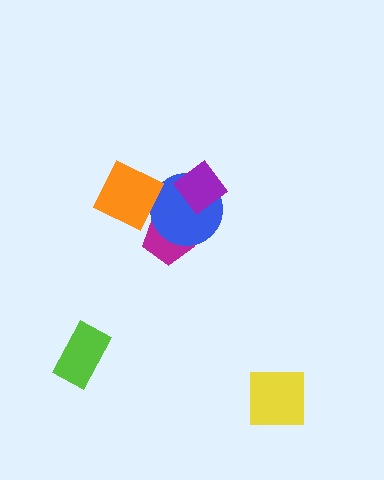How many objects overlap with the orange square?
0 objects overlap with the orange square.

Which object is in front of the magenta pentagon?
The blue circle is in front of the magenta pentagon.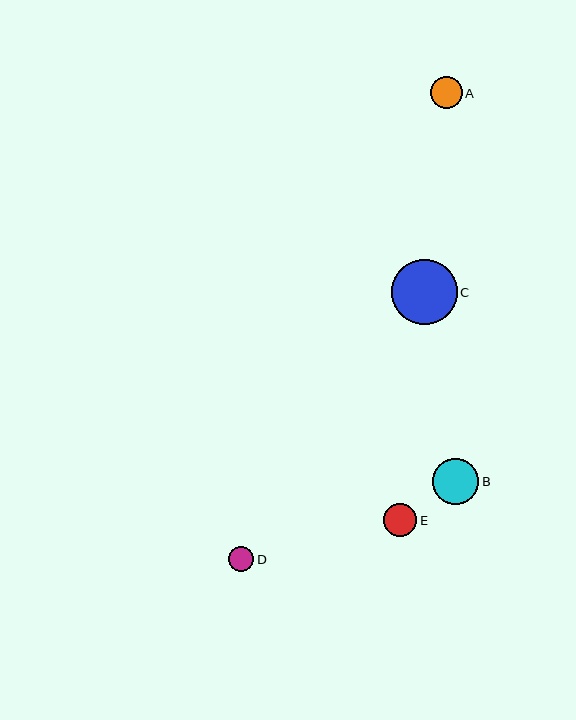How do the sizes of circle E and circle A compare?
Circle E and circle A are approximately the same size.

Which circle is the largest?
Circle C is the largest with a size of approximately 65 pixels.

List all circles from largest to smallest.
From largest to smallest: C, B, E, A, D.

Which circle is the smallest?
Circle D is the smallest with a size of approximately 25 pixels.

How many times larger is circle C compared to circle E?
Circle C is approximately 2.0 times the size of circle E.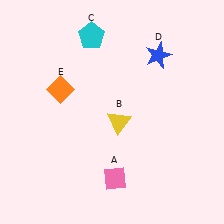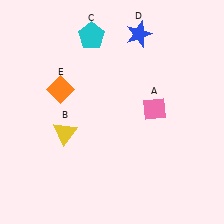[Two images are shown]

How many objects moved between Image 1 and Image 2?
3 objects moved between the two images.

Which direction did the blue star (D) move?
The blue star (D) moved up.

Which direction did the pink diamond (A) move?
The pink diamond (A) moved up.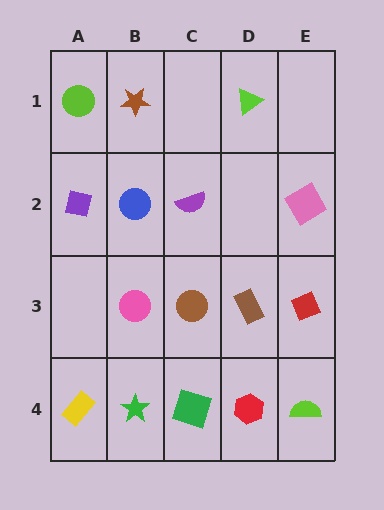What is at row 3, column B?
A pink circle.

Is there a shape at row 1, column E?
No, that cell is empty.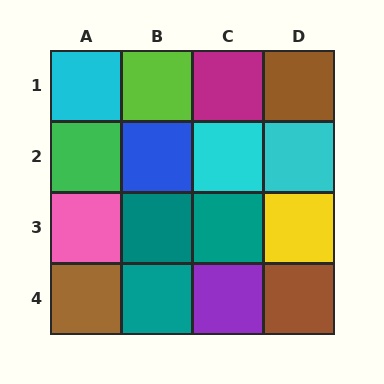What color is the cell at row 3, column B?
Teal.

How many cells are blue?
1 cell is blue.